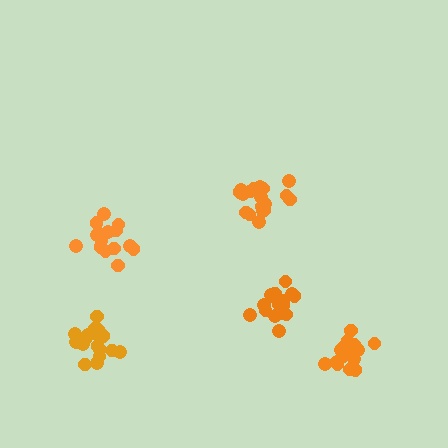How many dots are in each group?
Group 1: 15 dots, Group 2: 18 dots, Group 3: 16 dots, Group 4: 18 dots, Group 5: 18 dots (85 total).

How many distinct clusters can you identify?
There are 5 distinct clusters.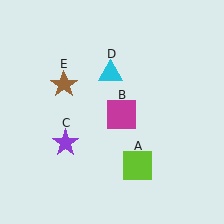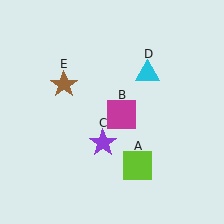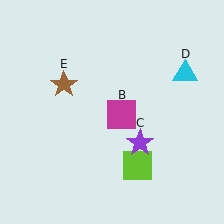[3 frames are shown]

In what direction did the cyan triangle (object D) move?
The cyan triangle (object D) moved right.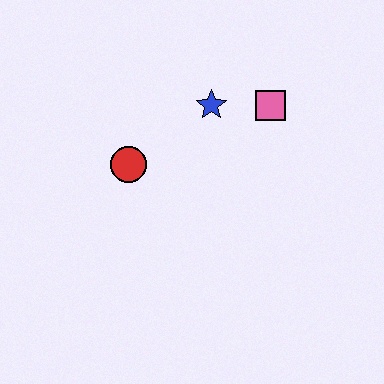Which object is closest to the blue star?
The pink square is closest to the blue star.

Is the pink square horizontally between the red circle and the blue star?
No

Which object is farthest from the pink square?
The red circle is farthest from the pink square.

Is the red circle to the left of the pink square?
Yes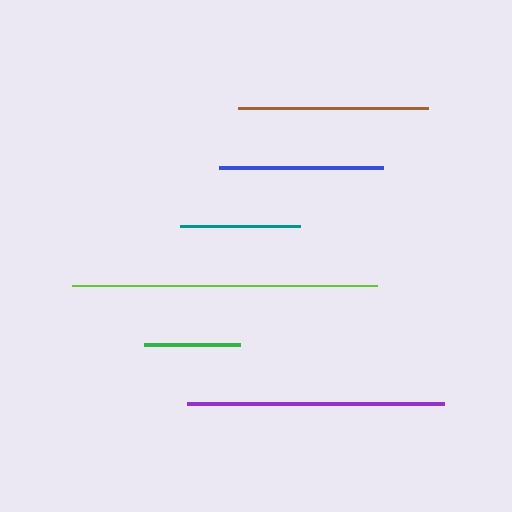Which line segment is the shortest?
The green line is the shortest at approximately 96 pixels.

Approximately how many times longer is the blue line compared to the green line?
The blue line is approximately 1.7 times the length of the green line.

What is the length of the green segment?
The green segment is approximately 96 pixels long.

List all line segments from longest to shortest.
From longest to shortest: lime, purple, brown, blue, teal, green.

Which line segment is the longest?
The lime line is the longest at approximately 306 pixels.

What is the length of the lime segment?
The lime segment is approximately 306 pixels long.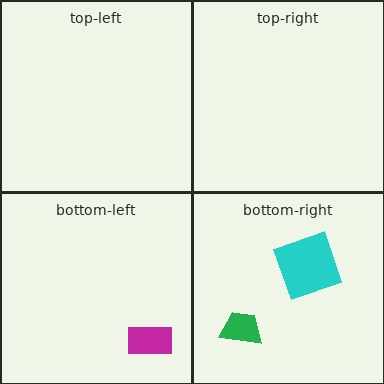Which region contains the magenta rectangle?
The bottom-left region.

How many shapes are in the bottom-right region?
2.